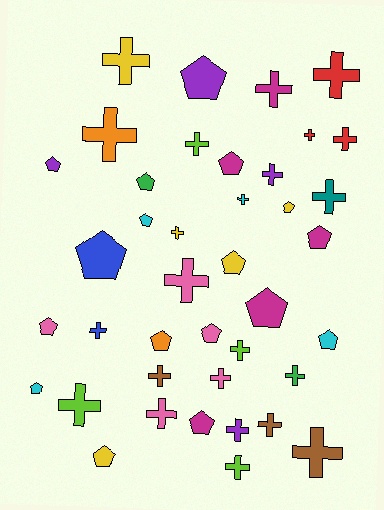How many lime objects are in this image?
There are 4 lime objects.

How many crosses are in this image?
There are 23 crosses.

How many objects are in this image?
There are 40 objects.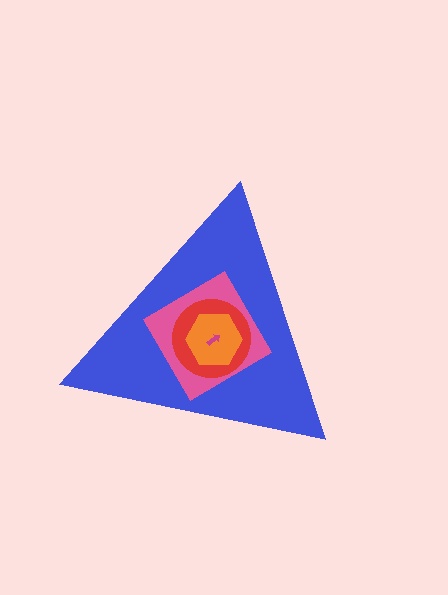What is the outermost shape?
The blue triangle.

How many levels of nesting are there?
5.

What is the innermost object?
The magenta arrow.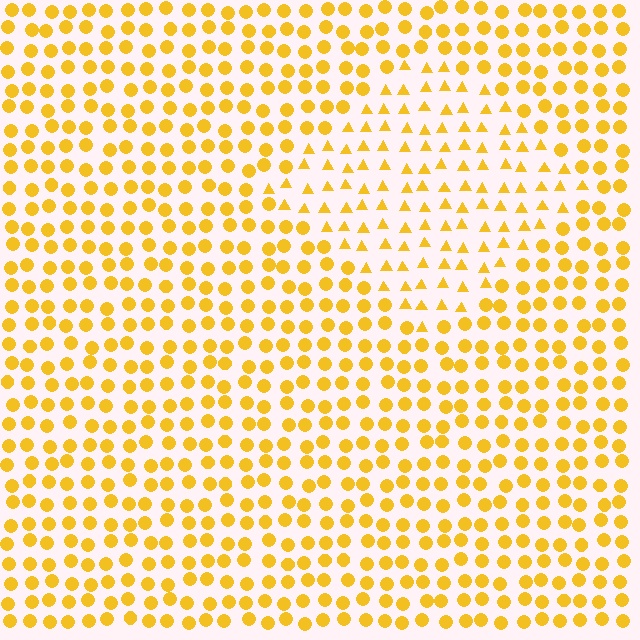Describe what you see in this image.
The image is filled with small yellow elements arranged in a uniform grid. A diamond-shaped region contains triangles, while the surrounding area contains circles. The boundary is defined purely by the change in element shape.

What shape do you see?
I see a diamond.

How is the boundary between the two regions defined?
The boundary is defined by a change in element shape: triangles inside vs. circles outside. All elements share the same color and spacing.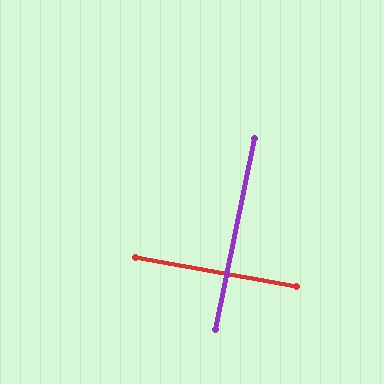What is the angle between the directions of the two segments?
Approximately 89 degrees.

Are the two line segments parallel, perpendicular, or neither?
Perpendicular — they meet at approximately 89°.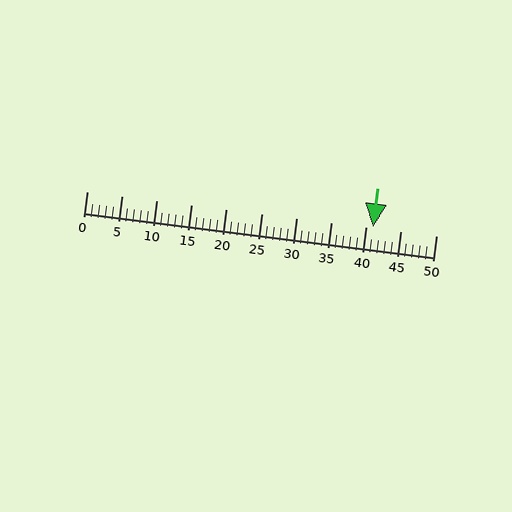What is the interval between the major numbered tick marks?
The major tick marks are spaced 5 units apart.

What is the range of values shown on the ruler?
The ruler shows values from 0 to 50.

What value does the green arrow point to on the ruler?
The green arrow points to approximately 41.